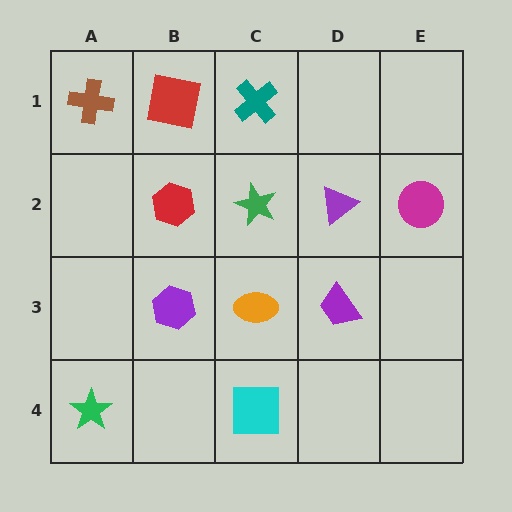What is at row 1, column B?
A red square.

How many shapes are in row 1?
3 shapes.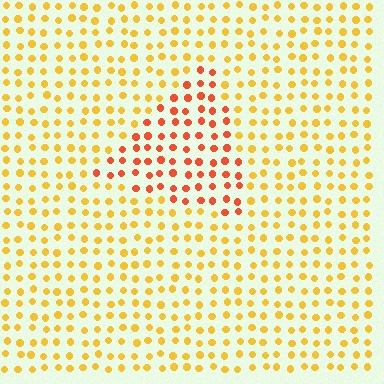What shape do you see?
I see a triangle.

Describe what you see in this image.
The image is filled with small yellow elements in a uniform arrangement. A triangle-shaped region is visible where the elements are tinted to a slightly different hue, forming a subtle color boundary.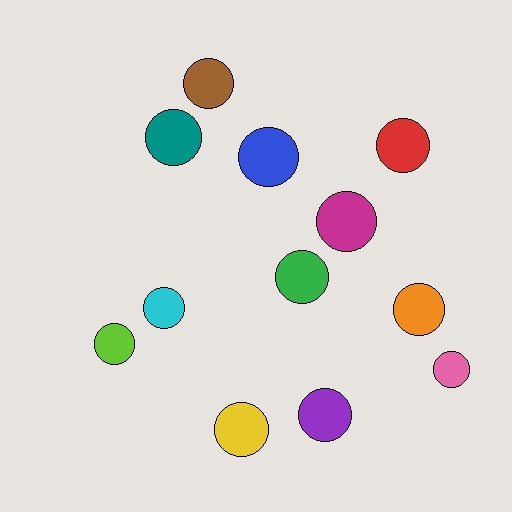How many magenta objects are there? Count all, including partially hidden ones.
There is 1 magenta object.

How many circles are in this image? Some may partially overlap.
There are 12 circles.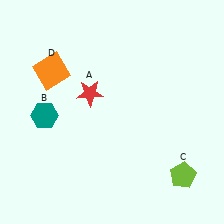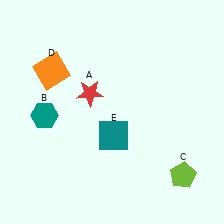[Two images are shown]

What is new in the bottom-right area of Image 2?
A teal square (E) was added in the bottom-right area of Image 2.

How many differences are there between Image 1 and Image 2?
There is 1 difference between the two images.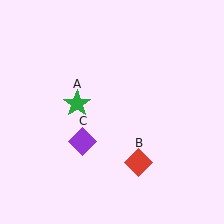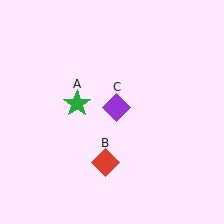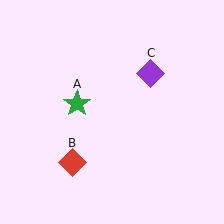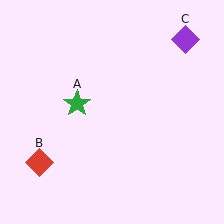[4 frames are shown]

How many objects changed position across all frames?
2 objects changed position: red diamond (object B), purple diamond (object C).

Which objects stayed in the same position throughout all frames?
Green star (object A) remained stationary.